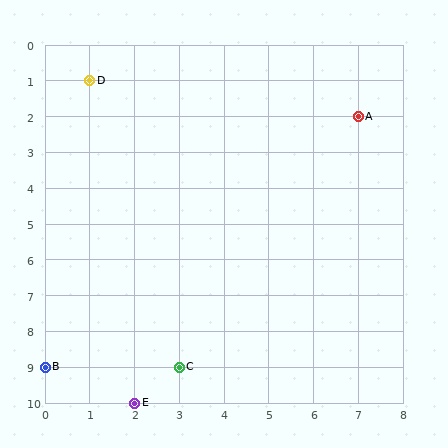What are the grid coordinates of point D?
Point D is at grid coordinates (1, 1).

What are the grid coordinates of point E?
Point E is at grid coordinates (2, 10).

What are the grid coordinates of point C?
Point C is at grid coordinates (3, 9).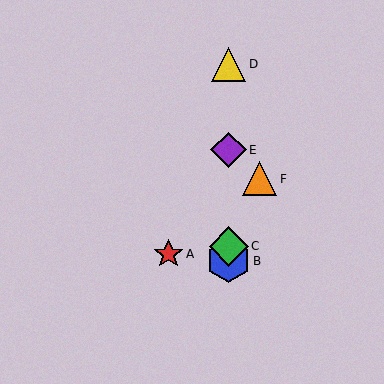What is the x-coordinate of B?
Object B is at x≈229.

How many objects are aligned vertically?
4 objects (B, C, D, E) are aligned vertically.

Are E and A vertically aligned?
No, E is at x≈229 and A is at x≈169.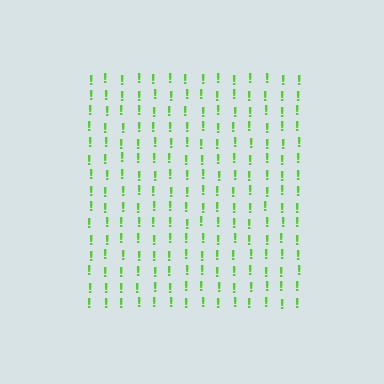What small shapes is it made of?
It is made of small exclamation marks.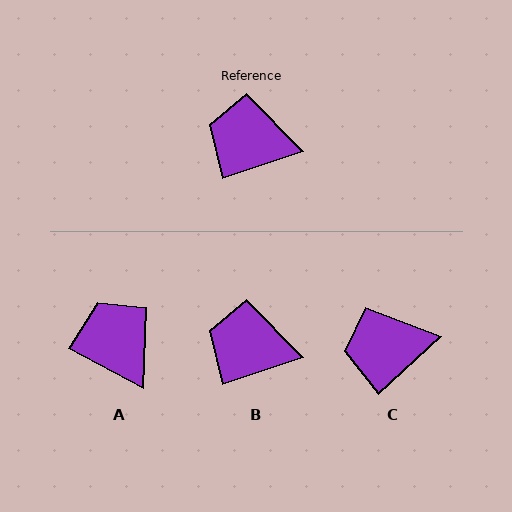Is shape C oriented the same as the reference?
No, it is off by about 24 degrees.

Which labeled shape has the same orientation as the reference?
B.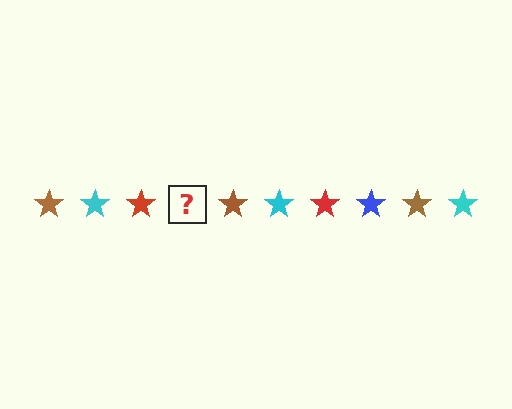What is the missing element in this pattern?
The missing element is a blue star.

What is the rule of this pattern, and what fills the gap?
The rule is that the pattern cycles through brown, cyan, red, blue stars. The gap should be filled with a blue star.